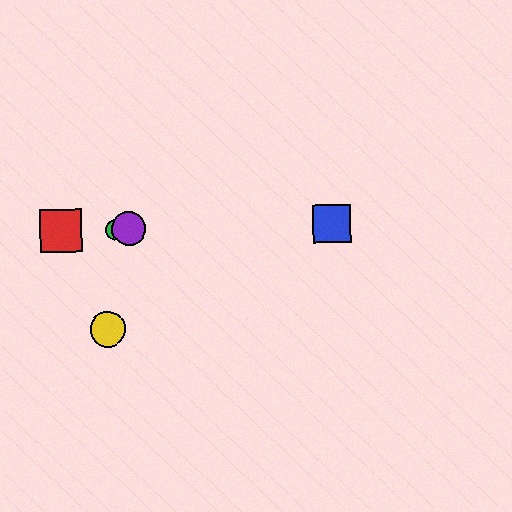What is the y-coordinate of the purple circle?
The purple circle is at y≈229.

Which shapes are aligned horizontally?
The red square, the blue square, the green circle, the purple circle are aligned horizontally.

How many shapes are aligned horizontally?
4 shapes (the red square, the blue square, the green circle, the purple circle) are aligned horizontally.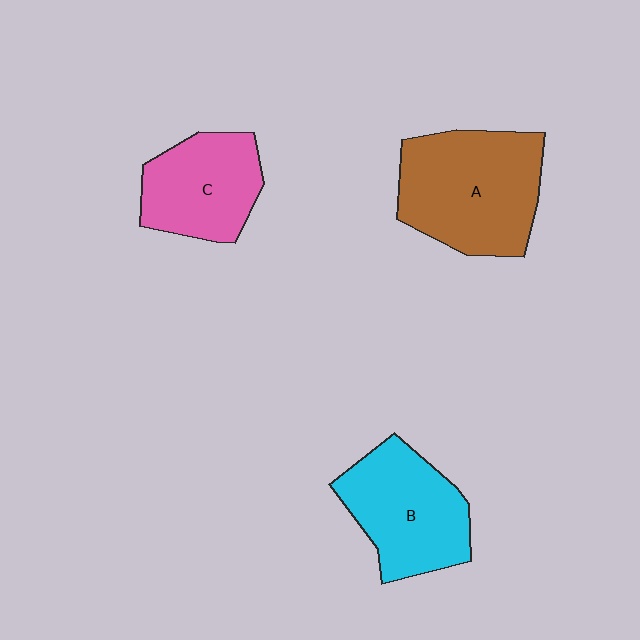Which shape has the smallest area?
Shape C (pink).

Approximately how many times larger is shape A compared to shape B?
Approximately 1.2 times.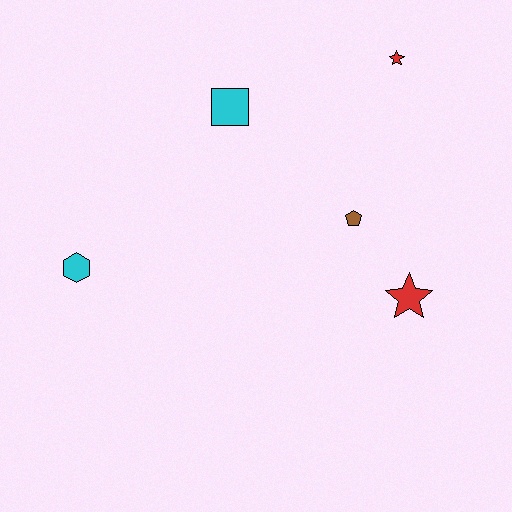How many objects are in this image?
There are 5 objects.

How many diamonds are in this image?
There are no diamonds.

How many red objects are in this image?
There are 2 red objects.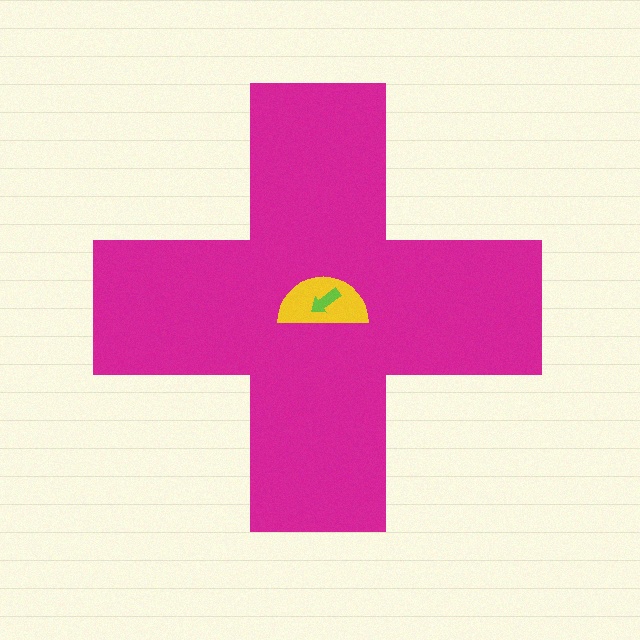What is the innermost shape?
The lime arrow.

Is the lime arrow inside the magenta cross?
Yes.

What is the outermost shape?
The magenta cross.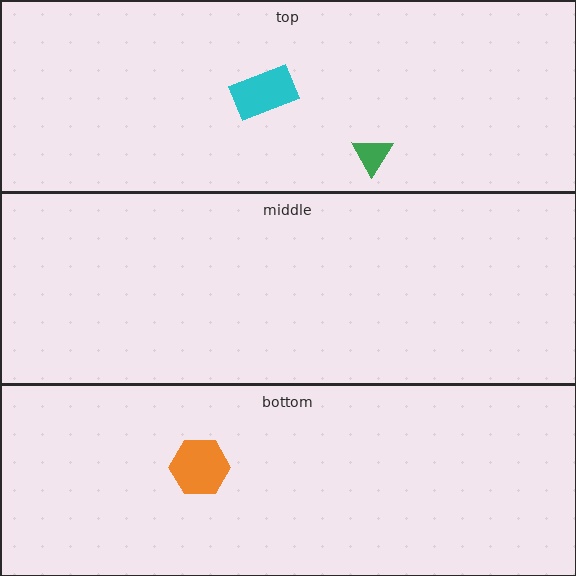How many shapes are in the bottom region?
1.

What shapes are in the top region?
The cyan rectangle, the green triangle.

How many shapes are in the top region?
2.